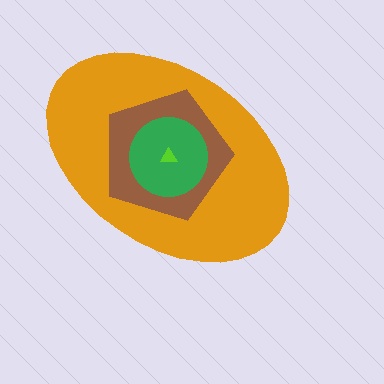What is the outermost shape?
The orange ellipse.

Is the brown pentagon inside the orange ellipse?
Yes.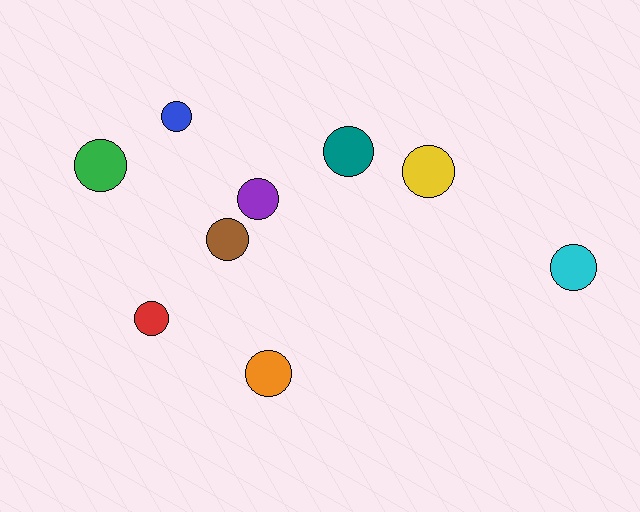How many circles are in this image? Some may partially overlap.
There are 9 circles.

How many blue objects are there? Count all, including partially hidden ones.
There is 1 blue object.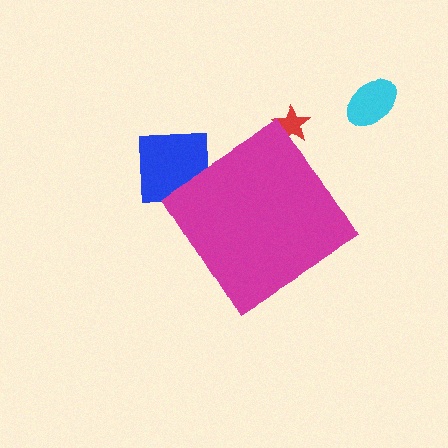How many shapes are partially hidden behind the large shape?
2 shapes are partially hidden.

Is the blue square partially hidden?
Yes, the blue square is partially hidden behind the magenta diamond.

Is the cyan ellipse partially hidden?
No, the cyan ellipse is fully visible.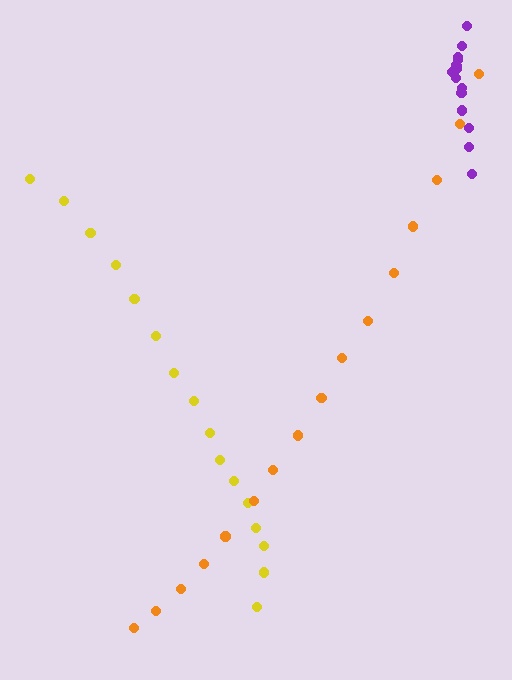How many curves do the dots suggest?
There are 3 distinct paths.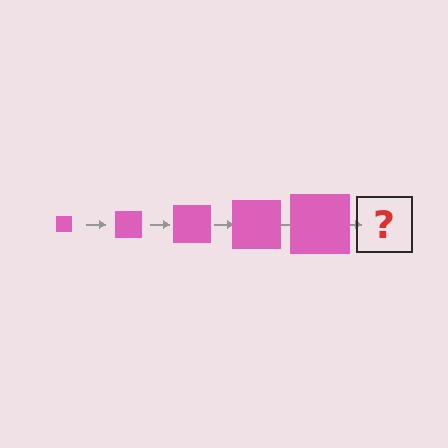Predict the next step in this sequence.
The next step is a pink square, larger than the previous one.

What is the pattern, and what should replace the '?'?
The pattern is that the square gets progressively larger each step. The '?' should be a pink square, larger than the previous one.